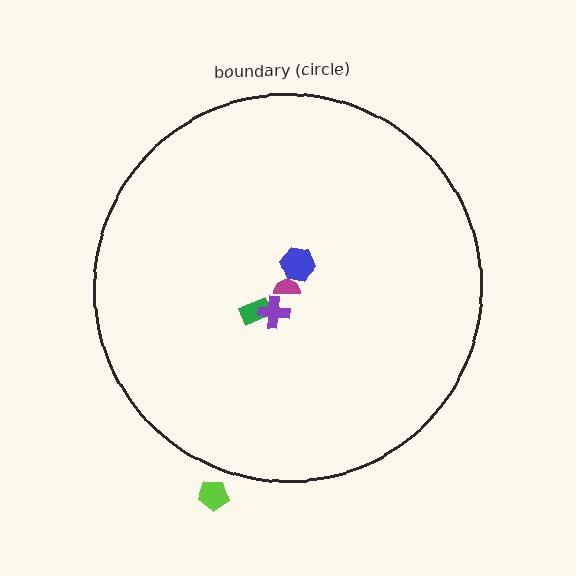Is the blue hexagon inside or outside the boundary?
Inside.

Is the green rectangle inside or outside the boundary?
Inside.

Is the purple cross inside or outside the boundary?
Inside.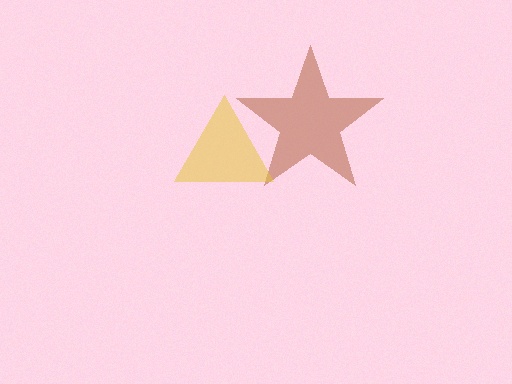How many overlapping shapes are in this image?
There are 2 overlapping shapes in the image.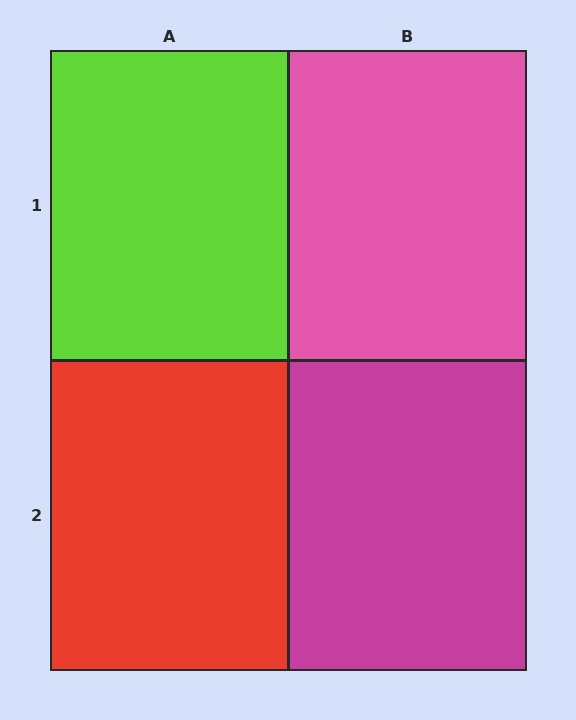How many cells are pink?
1 cell is pink.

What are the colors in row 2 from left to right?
Red, magenta.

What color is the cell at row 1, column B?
Pink.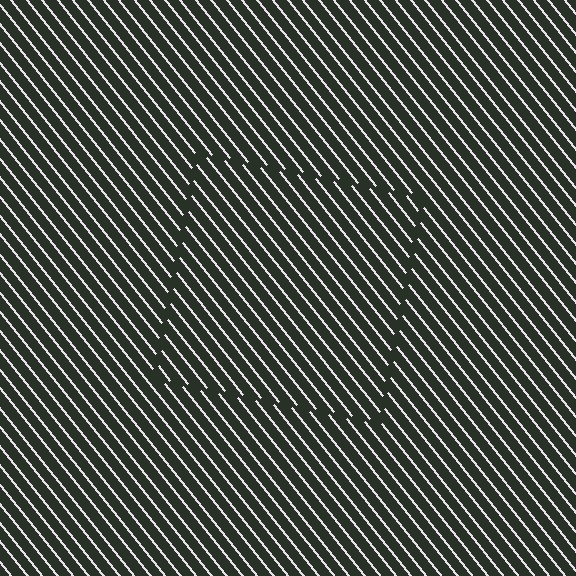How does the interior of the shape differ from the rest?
The interior of the shape contains the same grating, shifted by half a period — the contour is defined by the phase discontinuity where line-ends from the inner and outer gratings abut.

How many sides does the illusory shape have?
4 sides — the line-ends trace a square.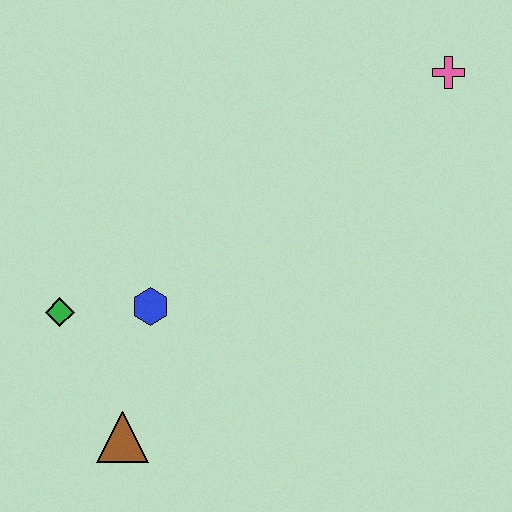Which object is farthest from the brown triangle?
The pink cross is farthest from the brown triangle.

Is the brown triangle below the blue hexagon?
Yes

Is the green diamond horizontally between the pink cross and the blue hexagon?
No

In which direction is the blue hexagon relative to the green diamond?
The blue hexagon is to the right of the green diamond.